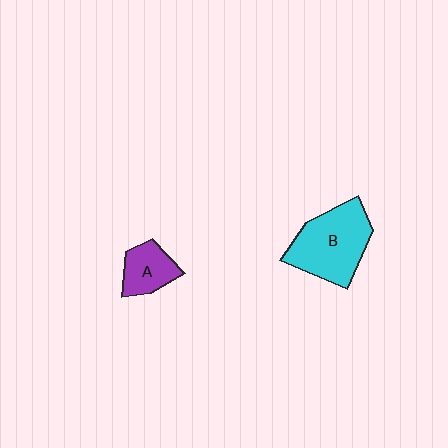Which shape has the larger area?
Shape B (cyan).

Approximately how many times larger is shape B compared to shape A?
Approximately 2.1 times.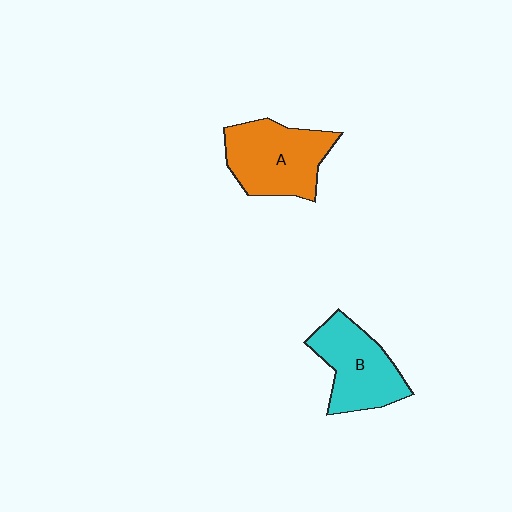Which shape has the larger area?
Shape A (orange).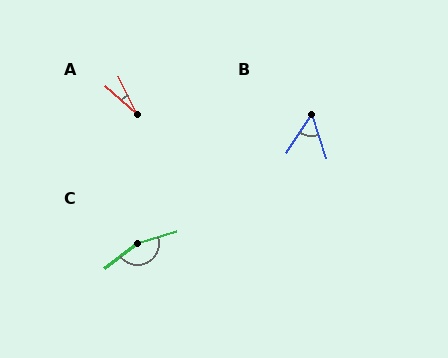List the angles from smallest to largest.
A (23°), B (51°), C (159°).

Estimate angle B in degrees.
Approximately 51 degrees.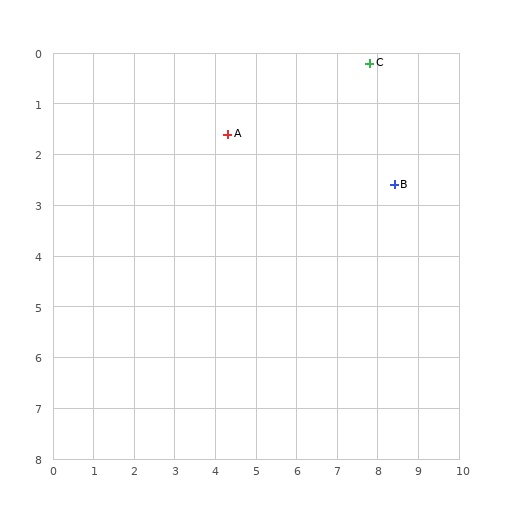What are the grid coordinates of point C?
Point C is at approximately (7.8, 0.2).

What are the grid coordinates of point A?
Point A is at approximately (4.3, 1.6).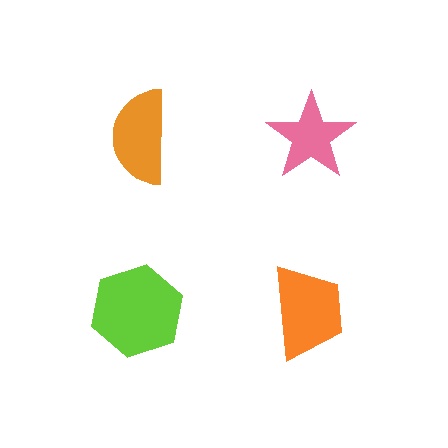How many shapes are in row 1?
2 shapes.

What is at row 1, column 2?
A pink star.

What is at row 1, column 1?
An orange semicircle.